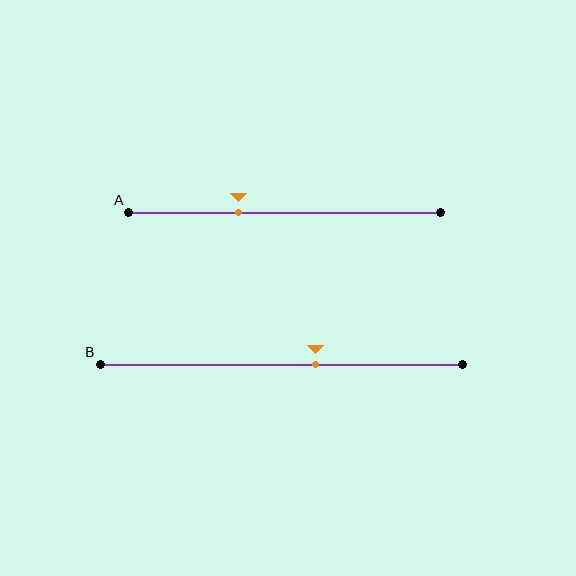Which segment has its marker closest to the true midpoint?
Segment B has its marker closest to the true midpoint.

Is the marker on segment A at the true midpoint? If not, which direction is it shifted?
No, the marker on segment A is shifted to the left by about 15% of the segment length.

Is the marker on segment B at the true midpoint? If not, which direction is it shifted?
No, the marker on segment B is shifted to the right by about 9% of the segment length.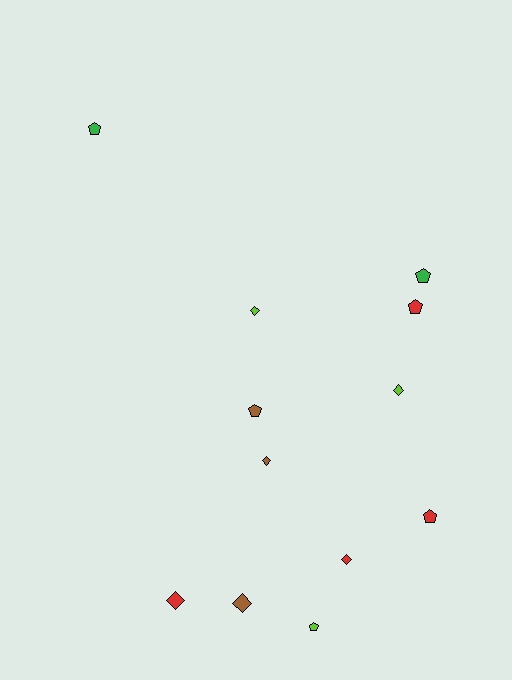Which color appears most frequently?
Red, with 4 objects.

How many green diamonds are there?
There are no green diamonds.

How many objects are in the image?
There are 12 objects.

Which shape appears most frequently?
Pentagon, with 6 objects.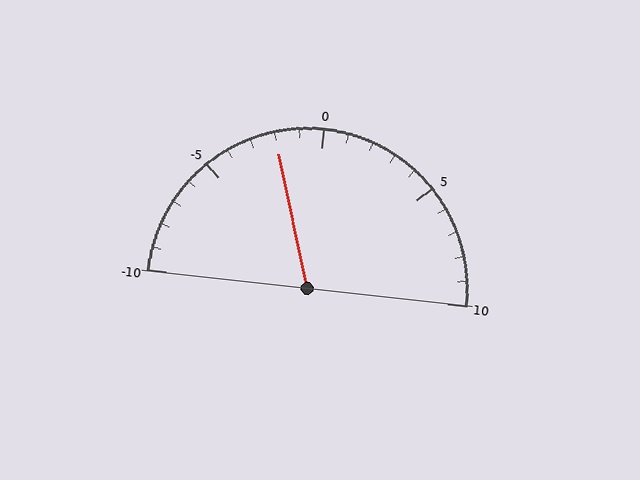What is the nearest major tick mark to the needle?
The nearest major tick mark is 0.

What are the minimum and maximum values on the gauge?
The gauge ranges from -10 to 10.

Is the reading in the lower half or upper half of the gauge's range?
The reading is in the lower half of the range (-10 to 10).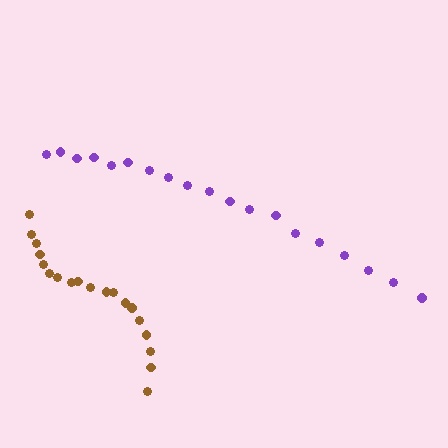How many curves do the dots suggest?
There are 2 distinct paths.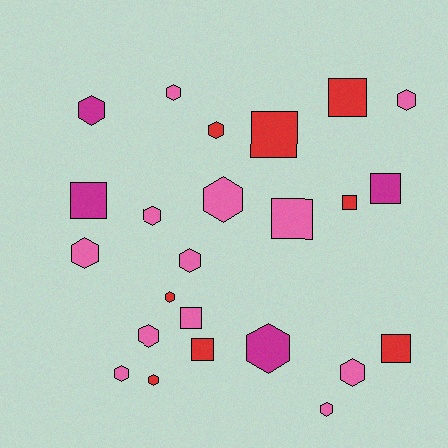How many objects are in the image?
There are 24 objects.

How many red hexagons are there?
There are 3 red hexagons.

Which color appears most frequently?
Pink, with 12 objects.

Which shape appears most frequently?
Hexagon, with 15 objects.